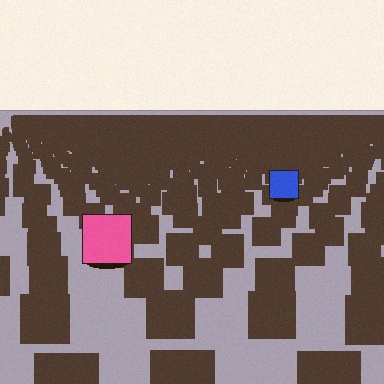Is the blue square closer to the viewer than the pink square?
No. The pink square is closer — you can tell from the texture gradient: the ground texture is coarser near it.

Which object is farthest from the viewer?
The blue square is farthest from the viewer. It appears smaller and the ground texture around it is denser.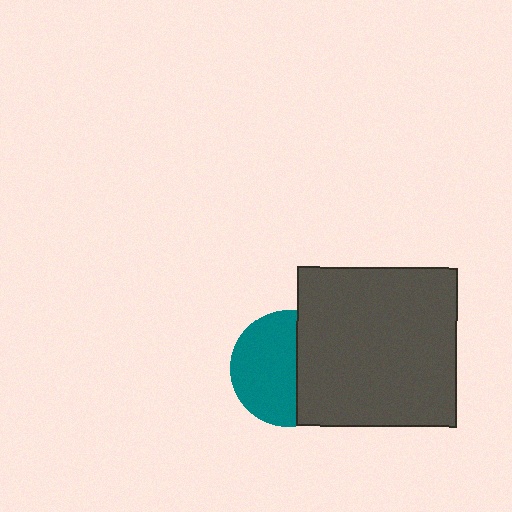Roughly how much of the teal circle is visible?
About half of it is visible (roughly 59%).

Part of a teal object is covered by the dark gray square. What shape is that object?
It is a circle.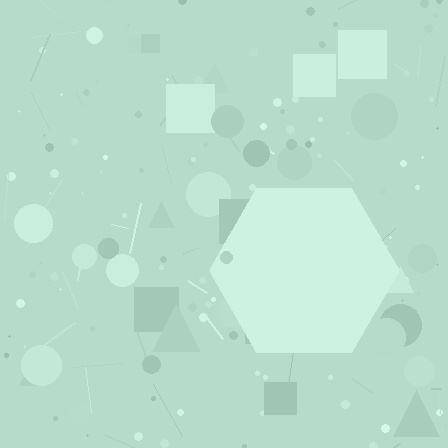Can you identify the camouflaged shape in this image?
The camouflaged shape is a hexagon.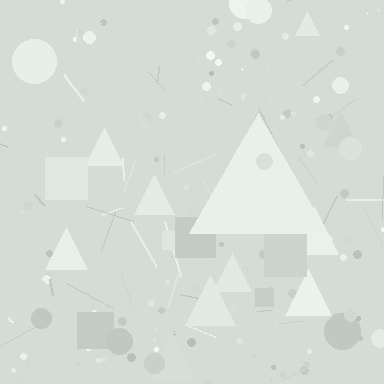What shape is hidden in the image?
A triangle is hidden in the image.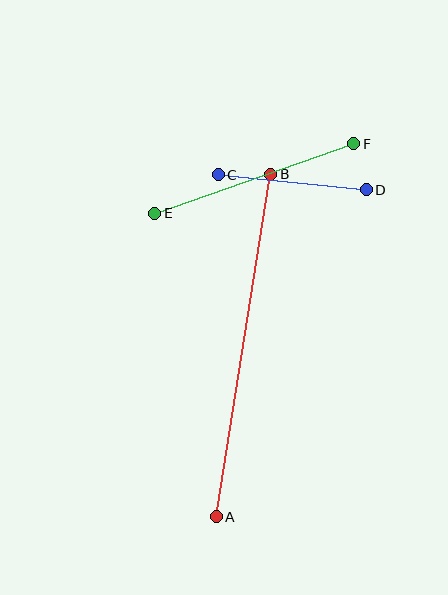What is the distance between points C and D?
The distance is approximately 149 pixels.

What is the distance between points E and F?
The distance is approximately 211 pixels.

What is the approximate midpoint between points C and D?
The midpoint is at approximately (292, 182) pixels.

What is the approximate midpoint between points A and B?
The midpoint is at approximately (244, 345) pixels.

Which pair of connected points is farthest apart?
Points A and B are farthest apart.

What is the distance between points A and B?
The distance is approximately 347 pixels.